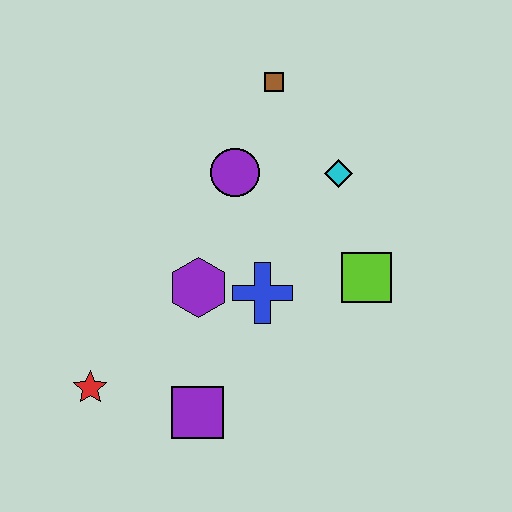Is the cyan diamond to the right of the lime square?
No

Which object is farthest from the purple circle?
The red star is farthest from the purple circle.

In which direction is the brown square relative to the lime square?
The brown square is above the lime square.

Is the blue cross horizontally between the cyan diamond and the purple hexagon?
Yes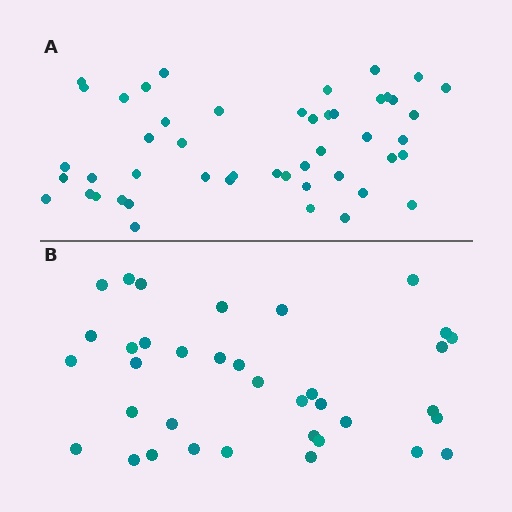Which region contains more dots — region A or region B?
Region A (the top region) has more dots.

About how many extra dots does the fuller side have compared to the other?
Region A has roughly 12 or so more dots than region B.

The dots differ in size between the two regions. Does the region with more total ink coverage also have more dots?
No. Region B has more total ink coverage because its dots are larger, but region A actually contains more individual dots. Total area can be misleading — the number of items is what matters here.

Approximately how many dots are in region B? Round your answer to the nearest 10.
About 40 dots. (The exact count is 36, which rounds to 40.)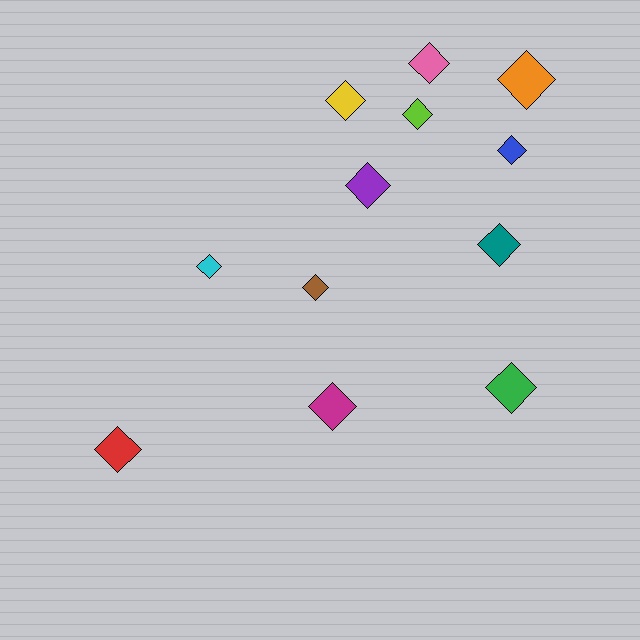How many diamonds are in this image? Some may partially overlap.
There are 12 diamonds.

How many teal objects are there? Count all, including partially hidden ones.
There is 1 teal object.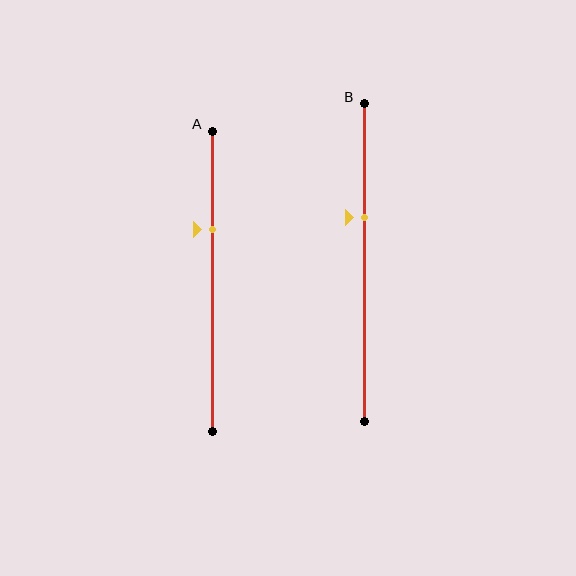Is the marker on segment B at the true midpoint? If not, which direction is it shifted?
No, the marker on segment B is shifted upward by about 14% of the segment length.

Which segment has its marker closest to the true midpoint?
Segment B has its marker closest to the true midpoint.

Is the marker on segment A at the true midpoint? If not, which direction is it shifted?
No, the marker on segment A is shifted upward by about 17% of the segment length.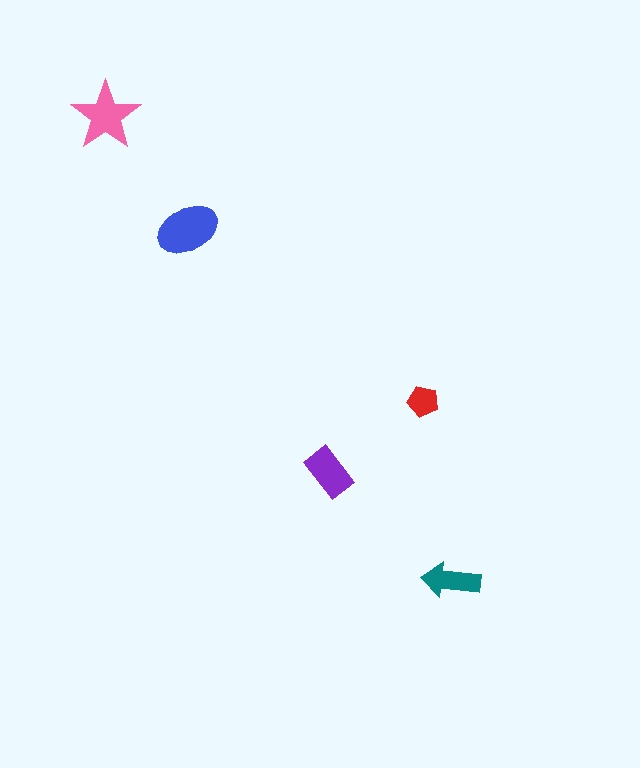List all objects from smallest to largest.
The red pentagon, the teal arrow, the purple rectangle, the pink star, the blue ellipse.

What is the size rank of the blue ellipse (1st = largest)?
1st.